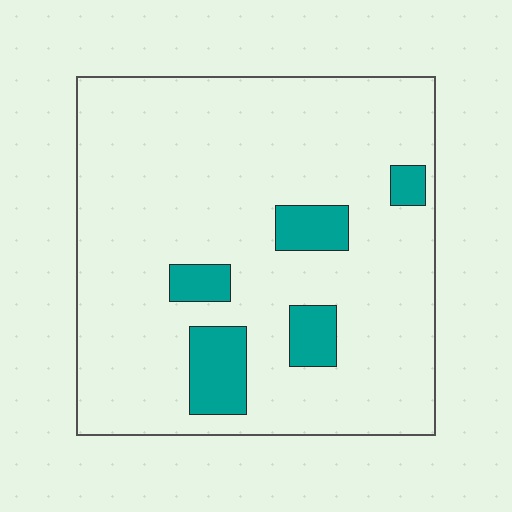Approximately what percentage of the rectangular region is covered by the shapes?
Approximately 10%.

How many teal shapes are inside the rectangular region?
5.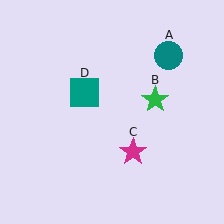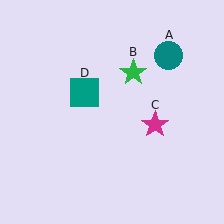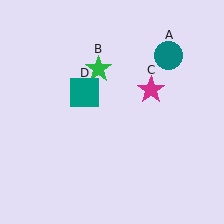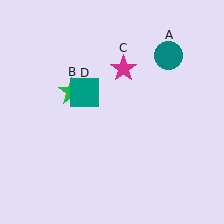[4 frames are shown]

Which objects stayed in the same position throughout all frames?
Teal circle (object A) and teal square (object D) remained stationary.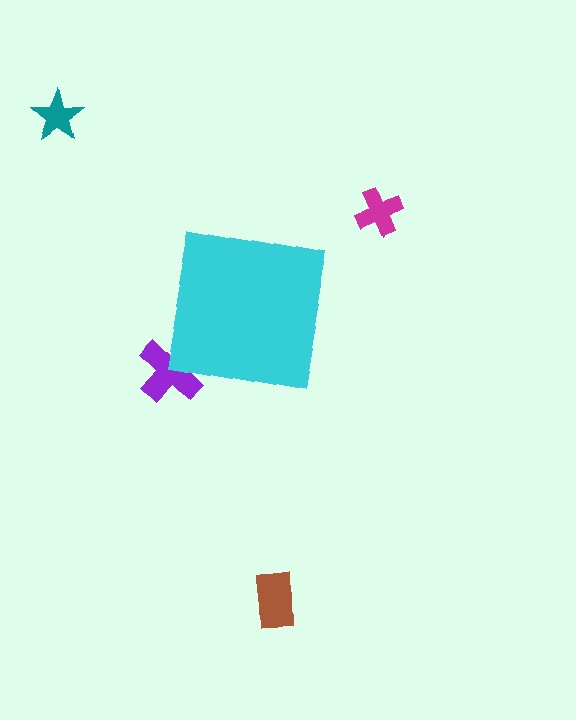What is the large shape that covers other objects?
A cyan square.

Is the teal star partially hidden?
No, the teal star is fully visible.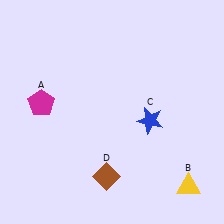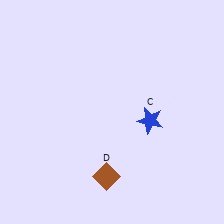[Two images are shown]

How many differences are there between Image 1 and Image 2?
There are 2 differences between the two images.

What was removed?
The yellow triangle (B), the magenta pentagon (A) were removed in Image 2.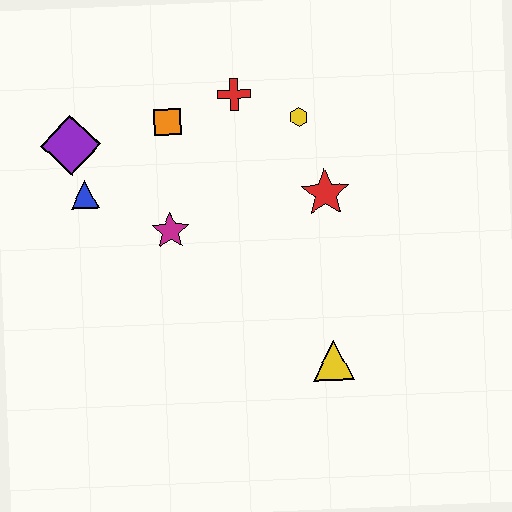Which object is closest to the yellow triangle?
The red star is closest to the yellow triangle.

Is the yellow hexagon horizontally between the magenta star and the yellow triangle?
Yes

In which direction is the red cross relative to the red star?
The red cross is above the red star.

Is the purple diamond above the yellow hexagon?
No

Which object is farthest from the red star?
The purple diamond is farthest from the red star.